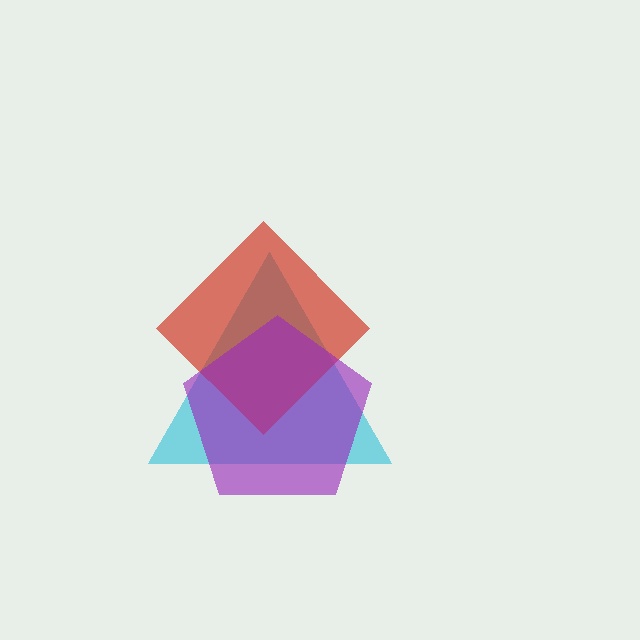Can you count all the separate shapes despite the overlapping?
Yes, there are 3 separate shapes.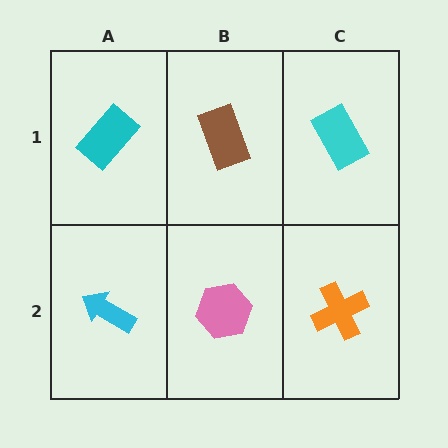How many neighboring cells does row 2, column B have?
3.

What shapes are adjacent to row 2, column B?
A brown rectangle (row 1, column B), a cyan arrow (row 2, column A), an orange cross (row 2, column C).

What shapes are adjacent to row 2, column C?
A cyan rectangle (row 1, column C), a pink hexagon (row 2, column B).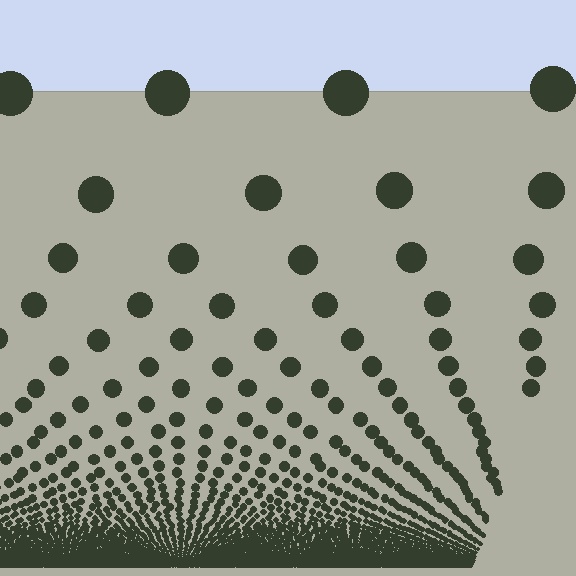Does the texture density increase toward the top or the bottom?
Density increases toward the bottom.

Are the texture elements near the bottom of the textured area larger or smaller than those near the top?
Smaller. The gradient is inverted — elements near the bottom are smaller and denser.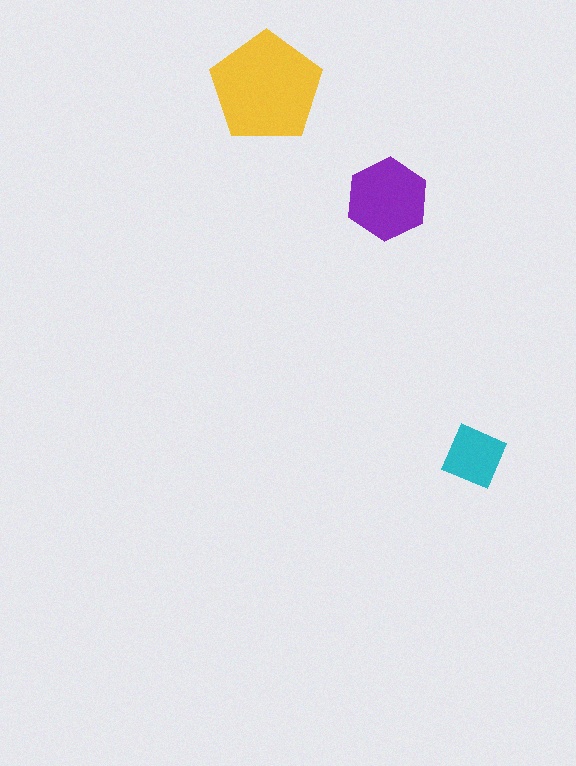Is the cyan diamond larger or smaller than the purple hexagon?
Smaller.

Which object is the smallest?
The cyan diamond.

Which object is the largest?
The yellow pentagon.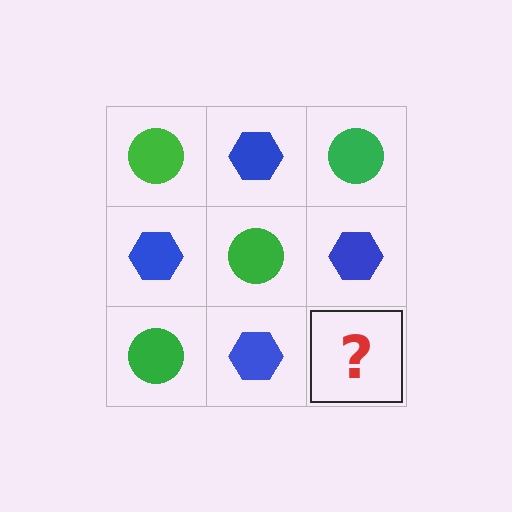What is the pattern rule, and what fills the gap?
The rule is that it alternates green circle and blue hexagon in a checkerboard pattern. The gap should be filled with a green circle.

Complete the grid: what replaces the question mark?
The question mark should be replaced with a green circle.